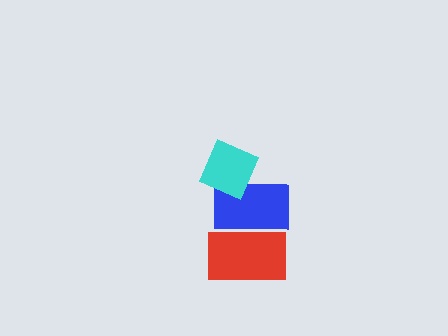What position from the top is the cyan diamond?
The cyan diamond is 1st from the top.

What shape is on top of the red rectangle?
The blue rectangle is on top of the red rectangle.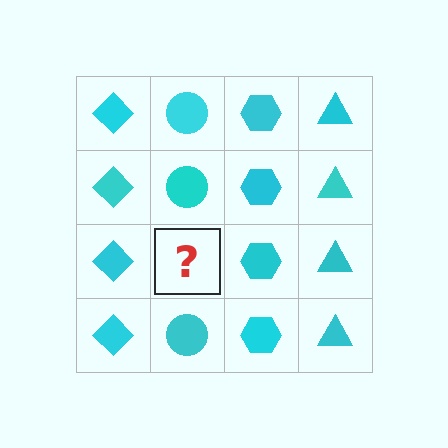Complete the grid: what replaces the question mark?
The question mark should be replaced with a cyan circle.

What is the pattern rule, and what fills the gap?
The rule is that each column has a consistent shape. The gap should be filled with a cyan circle.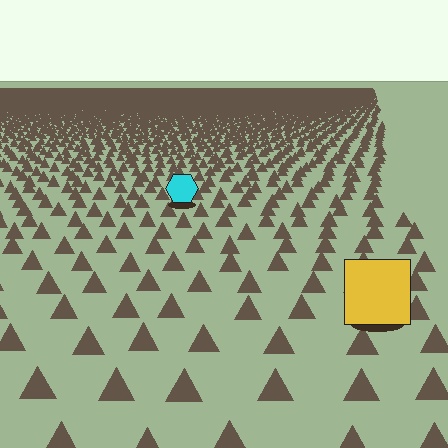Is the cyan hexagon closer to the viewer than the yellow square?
No. The yellow square is closer — you can tell from the texture gradient: the ground texture is coarser near it.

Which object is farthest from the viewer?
The cyan hexagon is farthest from the viewer. It appears smaller and the ground texture around it is denser.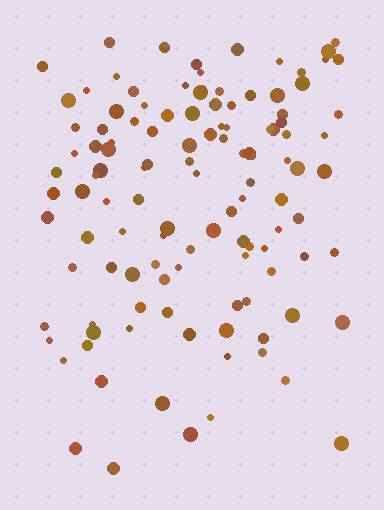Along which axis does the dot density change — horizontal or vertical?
Vertical.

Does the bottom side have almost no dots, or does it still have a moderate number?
Still a moderate number, just noticeably fewer than the top.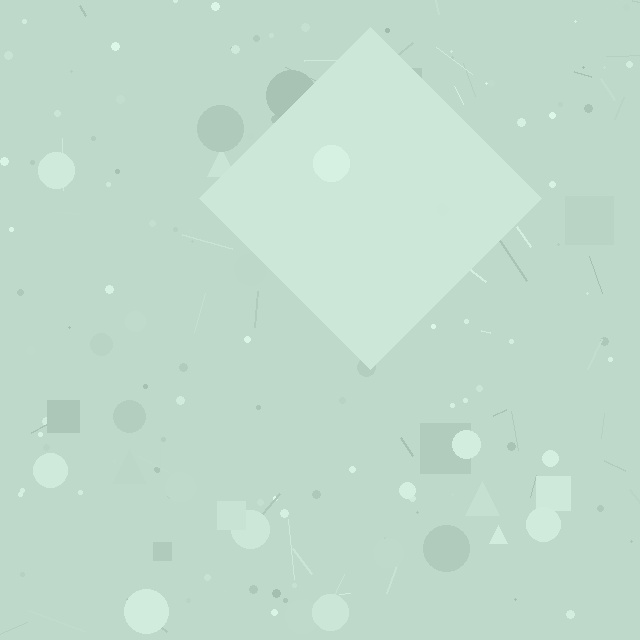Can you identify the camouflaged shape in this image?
The camouflaged shape is a diamond.